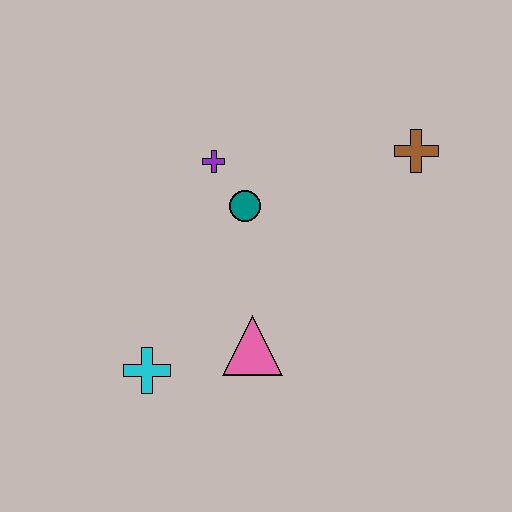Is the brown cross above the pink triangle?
Yes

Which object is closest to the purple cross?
The teal circle is closest to the purple cross.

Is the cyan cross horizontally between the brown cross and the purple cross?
No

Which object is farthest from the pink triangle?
The brown cross is farthest from the pink triangle.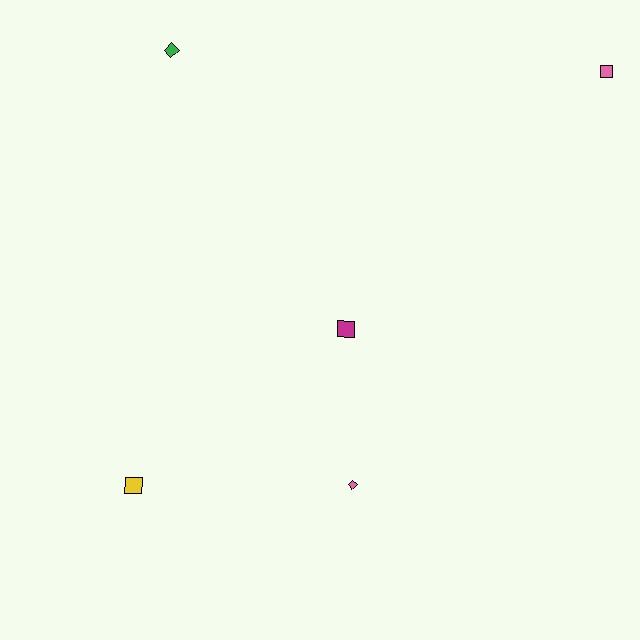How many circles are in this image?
There are no circles.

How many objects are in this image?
There are 5 objects.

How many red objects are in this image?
There are no red objects.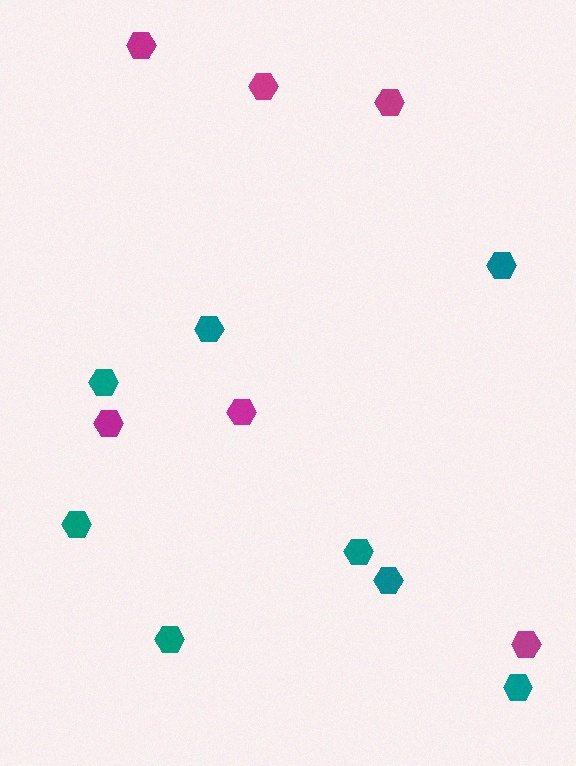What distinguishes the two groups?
There are 2 groups: one group of magenta hexagons (6) and one group of teal hexagons (8).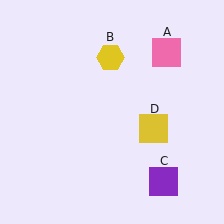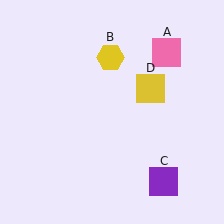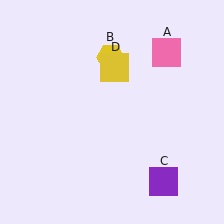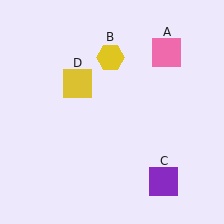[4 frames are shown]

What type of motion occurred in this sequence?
The yellow square (object D) rotated counterclockwise around the center of the scene.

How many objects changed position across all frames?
1 object changed position: yellow square (object D).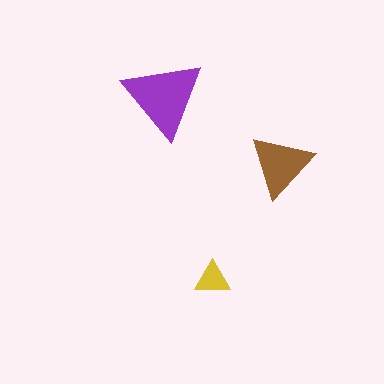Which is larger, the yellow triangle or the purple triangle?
The purple one.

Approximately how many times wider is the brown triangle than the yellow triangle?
About 2 times wider.